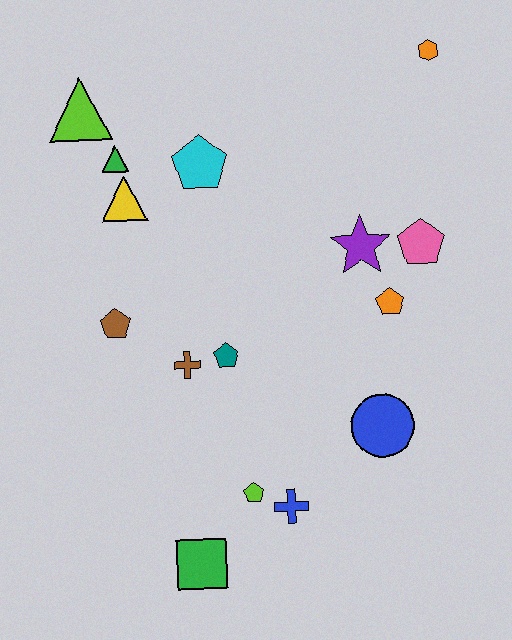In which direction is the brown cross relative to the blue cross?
The brown cross is above the blue cross.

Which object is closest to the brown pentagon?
The brown cross is closest to the brown pentagon.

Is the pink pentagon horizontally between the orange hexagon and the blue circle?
Yes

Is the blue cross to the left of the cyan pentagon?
No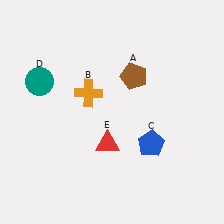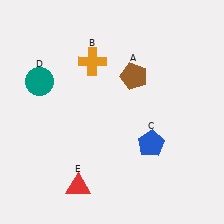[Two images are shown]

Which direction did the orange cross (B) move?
The orange cross (B) moved up.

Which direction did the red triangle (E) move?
The red triangle (E) moved down.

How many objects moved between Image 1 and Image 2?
2 objects moved between the two images.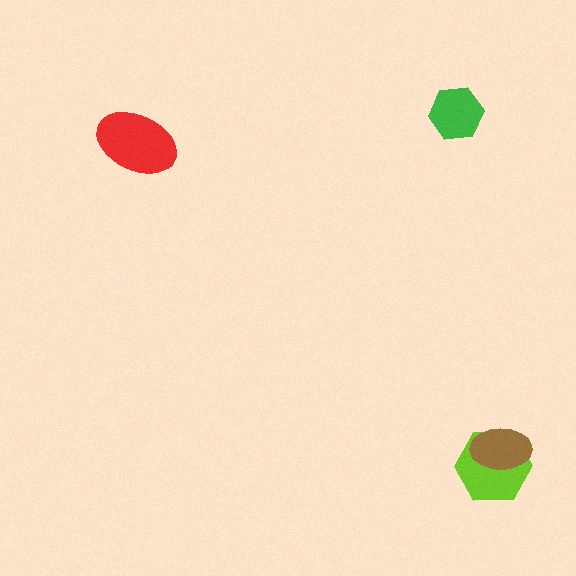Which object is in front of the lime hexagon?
The brown ellipse is in front of the lime hexagon.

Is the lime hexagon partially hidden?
Yes, it is partially covered by another shape.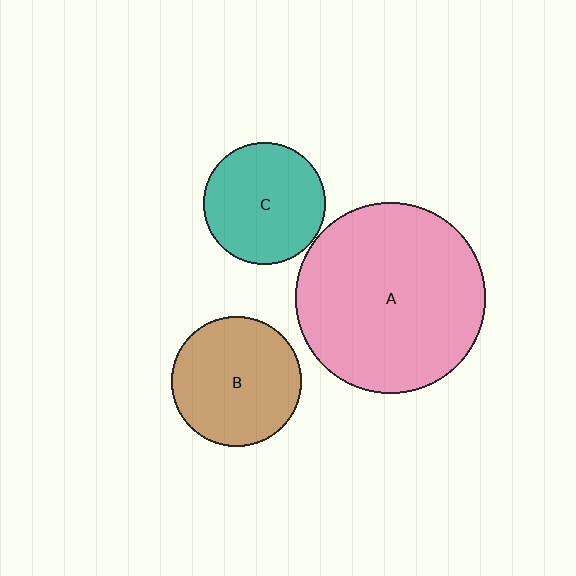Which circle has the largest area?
Circle A (pink).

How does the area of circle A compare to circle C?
Approximately 2.4 times.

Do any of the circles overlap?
No, none of the circles overlap.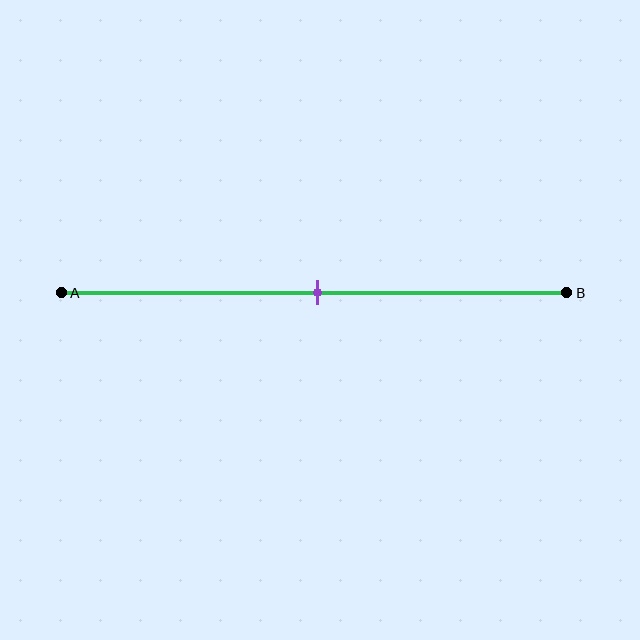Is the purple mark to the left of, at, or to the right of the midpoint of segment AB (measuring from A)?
The purple mark is approximately at the midpoint of segment AB.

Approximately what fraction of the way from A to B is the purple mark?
The purple mark is approximately 50% of the way from A to B.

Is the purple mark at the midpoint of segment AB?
Yes, the mark is approximately at the midpoint.